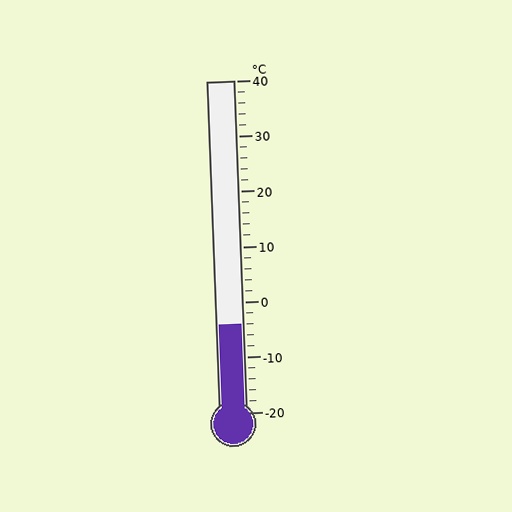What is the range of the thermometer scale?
The thermometer scale ranges from -20°C to 40°C.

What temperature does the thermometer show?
The thermometer shows approximately -4°C.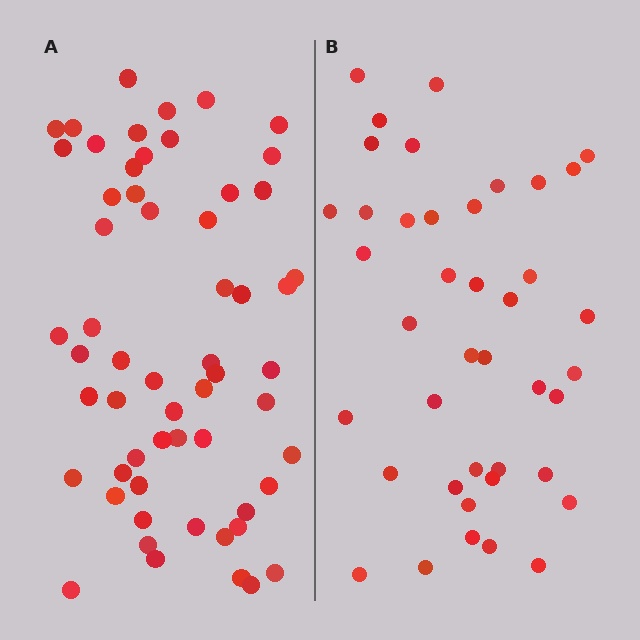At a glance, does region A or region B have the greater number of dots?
Region A (the left region) has more dots.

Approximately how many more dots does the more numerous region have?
Region A has approximately 15 more dots than region B.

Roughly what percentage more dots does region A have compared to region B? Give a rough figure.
About 40% more.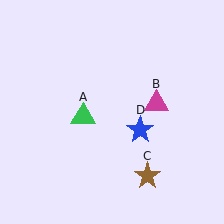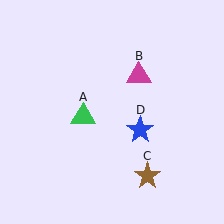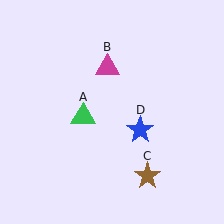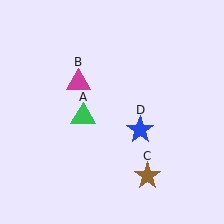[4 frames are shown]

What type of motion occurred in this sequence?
The magenta triangle (object B) rotated counterclockwise around the center of the scene.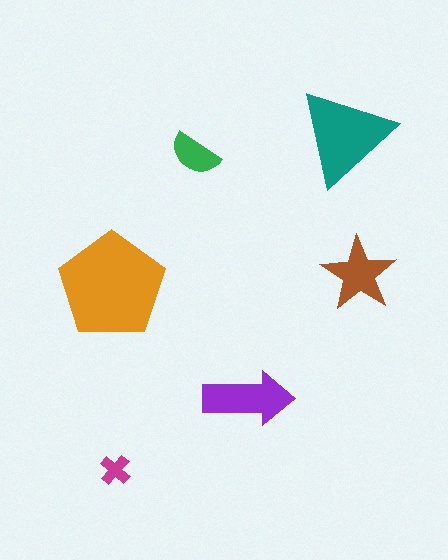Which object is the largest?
The orange pentagon.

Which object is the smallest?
The magenta cross.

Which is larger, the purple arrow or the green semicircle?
The purple arrow.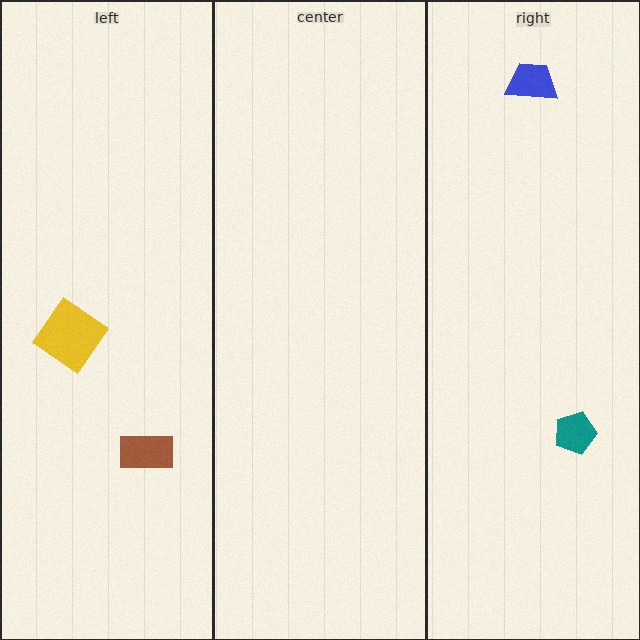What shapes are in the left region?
The brown rectangle, the yellow diamond.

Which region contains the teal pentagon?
The right region.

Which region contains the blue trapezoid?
The right region.